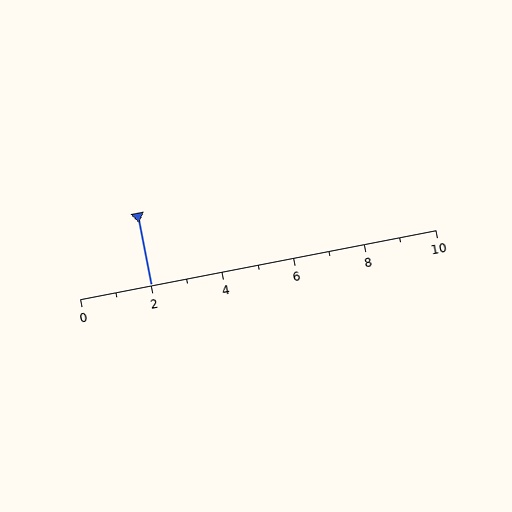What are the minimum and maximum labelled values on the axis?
The axis runs from 0 to 10.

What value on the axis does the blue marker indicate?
The marker indicates approximately 2.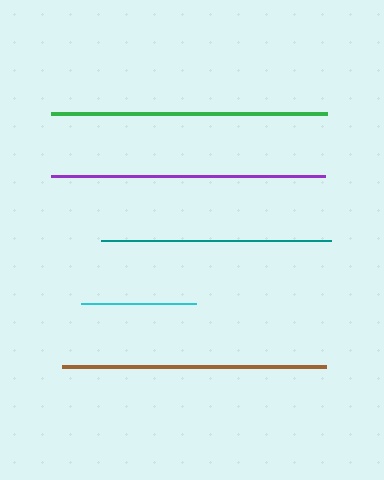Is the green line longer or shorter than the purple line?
The green line is longer than the purple line.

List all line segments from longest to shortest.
From longest to shortest: green, purple, brown, teal, cyan.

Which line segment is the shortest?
The cyan line is the shortest at approximately 114 pixels.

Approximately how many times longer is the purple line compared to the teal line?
The purple line is approximately 1.2 times the length of the teal line.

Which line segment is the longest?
The green line is the longest at approximately 276 pixels.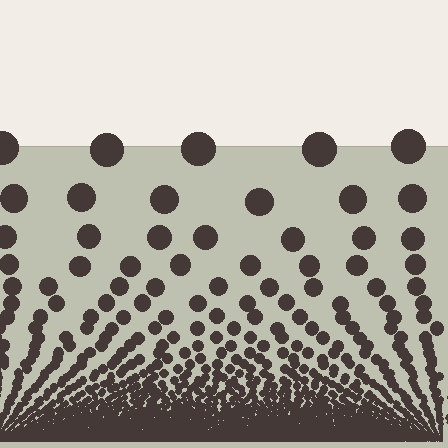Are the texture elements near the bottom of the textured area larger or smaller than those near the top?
Smaller. The gradient is inverted — elements near the bottom are smaller and denser.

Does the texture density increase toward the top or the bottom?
Density increases toward the bottom.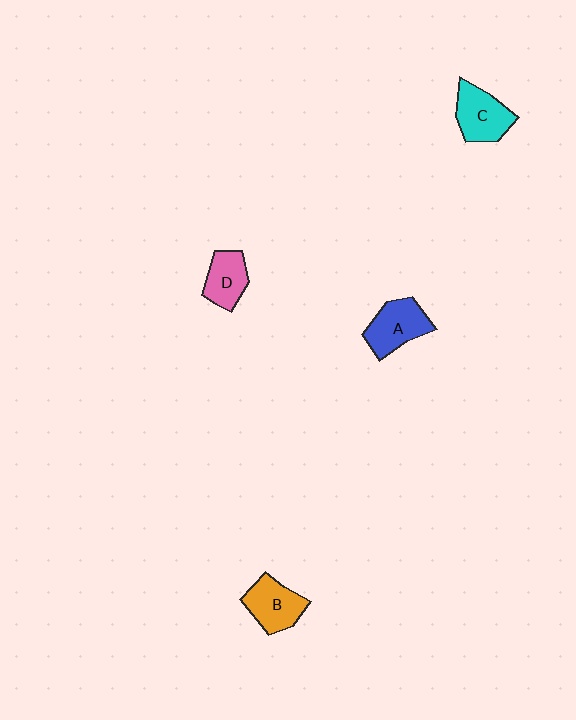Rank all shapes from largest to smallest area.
From largest to smallest: A (blue), C (cyan), B (orange), D (pink).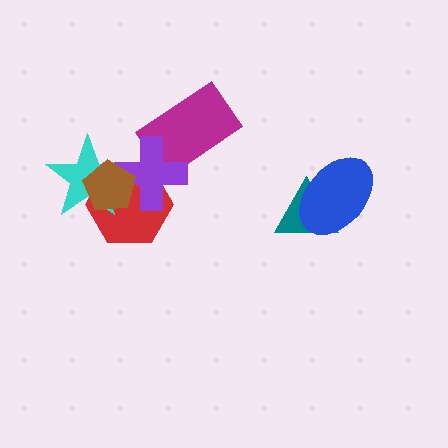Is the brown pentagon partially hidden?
No, no other shape covers it.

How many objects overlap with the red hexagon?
3 objects overlap with the red hexagon.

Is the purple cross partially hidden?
Yes, it is partially covered by another shape.